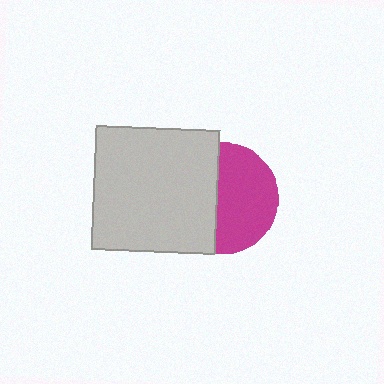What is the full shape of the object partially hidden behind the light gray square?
The partially hidden object is a magenta circle.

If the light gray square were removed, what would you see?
You would see the complete magenta circle.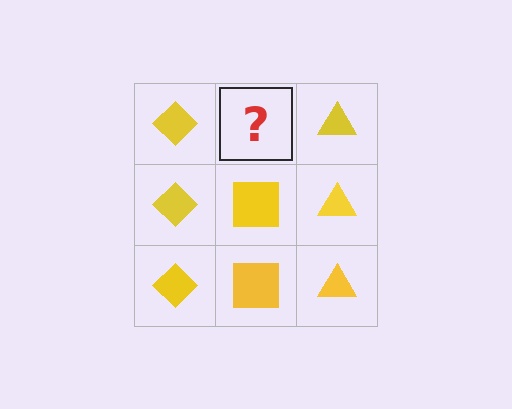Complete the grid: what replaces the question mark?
The question mark should be replaced with a yellow square.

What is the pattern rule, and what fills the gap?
The rule is that each column has a consistent shape. The gap should be filled with a yellow square.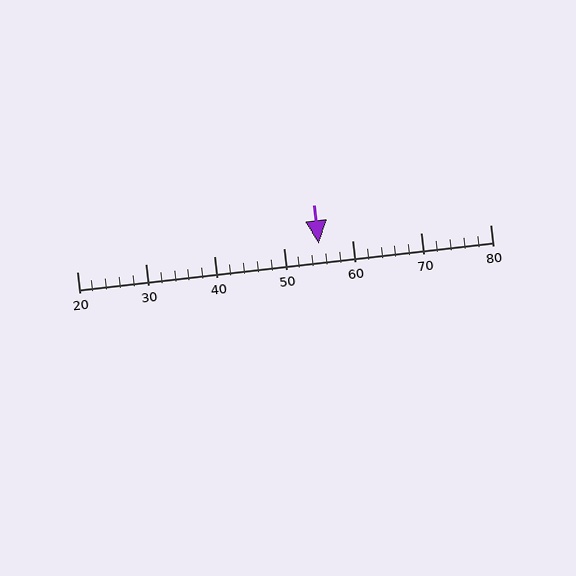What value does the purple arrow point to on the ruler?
The purple arrow points to approximately 55.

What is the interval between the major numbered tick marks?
The major tick marks are spaced 10 units apart.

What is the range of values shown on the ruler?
The ruler shows values from 20 to 80.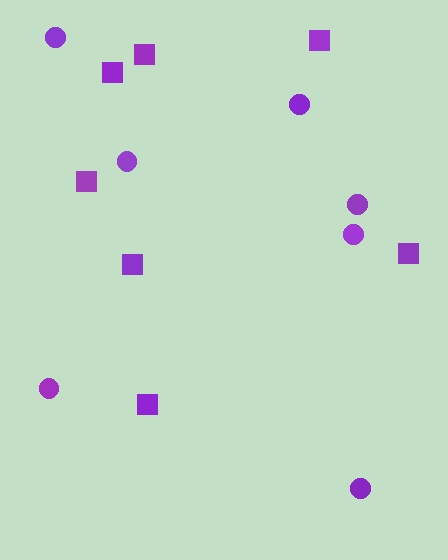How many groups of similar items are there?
There are 2 groups: one group of squares (7) and one group of circles (7).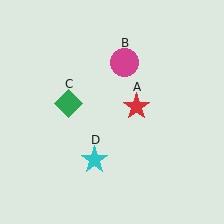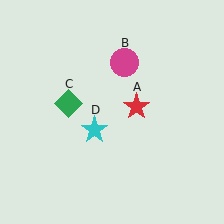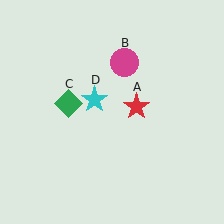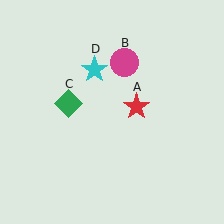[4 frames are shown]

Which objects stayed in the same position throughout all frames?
Red star (object A) and magenta circle (object B) and green diamond (object C) remained stationary.